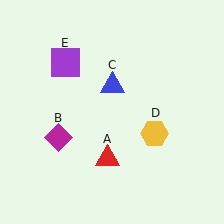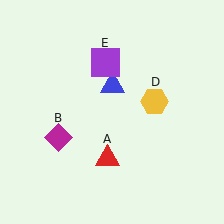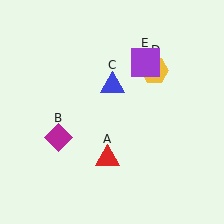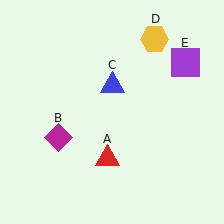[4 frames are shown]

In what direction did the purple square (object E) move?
The purple square (object E) moved right.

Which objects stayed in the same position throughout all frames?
Red triangle (object A) and magenta diamond (object B) and blue triangle (object C) remained stationary.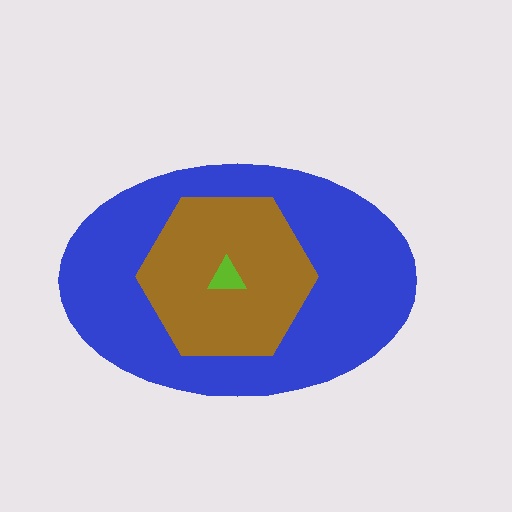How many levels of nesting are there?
3.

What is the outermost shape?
The blue ellipse.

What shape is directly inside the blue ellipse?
The brown hexagon.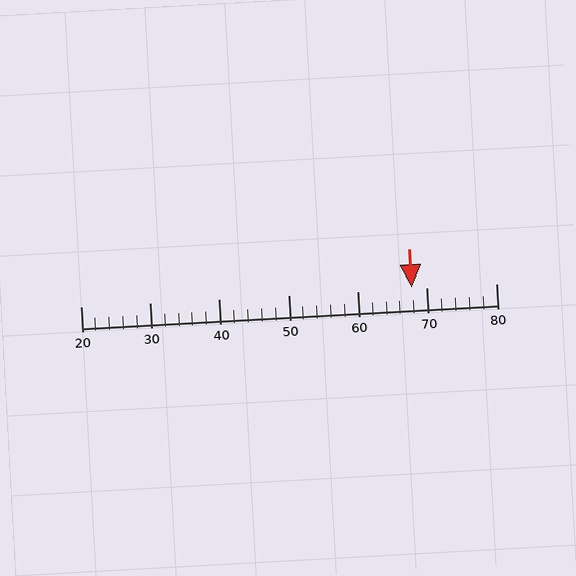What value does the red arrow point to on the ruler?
The red arrow points to approximately 68.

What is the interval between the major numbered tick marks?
The major tick marks are spaced 10 units apart.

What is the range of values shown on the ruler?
The ruler shows values from 20 to 80.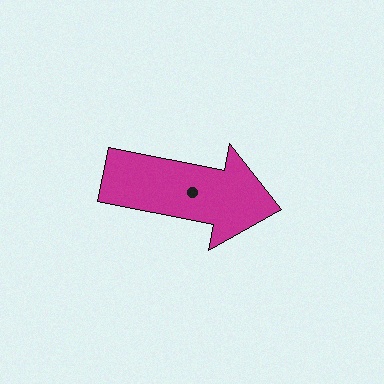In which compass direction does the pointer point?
East.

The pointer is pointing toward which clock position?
Roughly 3 o'clock.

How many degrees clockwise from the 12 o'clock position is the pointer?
Approximately 101 degrees.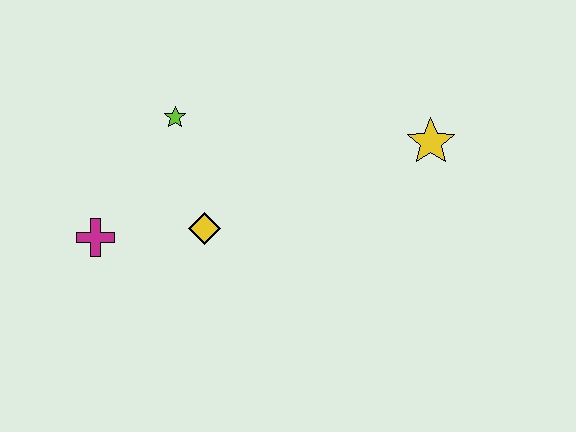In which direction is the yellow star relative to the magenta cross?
The yellow star is to the right of the magenta cross.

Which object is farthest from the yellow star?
The magenta cross is farthest from the yellow star.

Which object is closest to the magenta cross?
The yellow diamond is closest to the magenta cross.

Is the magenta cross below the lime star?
Yes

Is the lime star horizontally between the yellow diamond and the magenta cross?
Yes